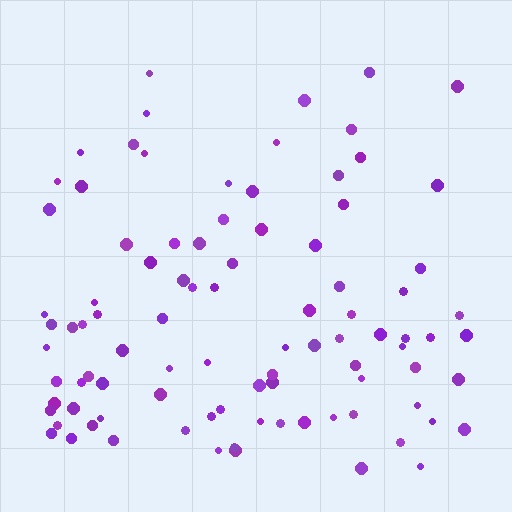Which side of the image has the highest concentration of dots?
The bottom.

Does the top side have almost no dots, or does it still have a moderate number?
Still a moderate number, just noticeably fewer than the bottom.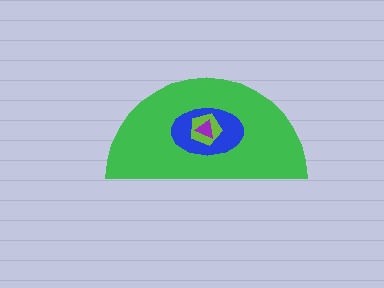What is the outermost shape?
The green semicircle.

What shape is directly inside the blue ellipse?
The lime pentagon.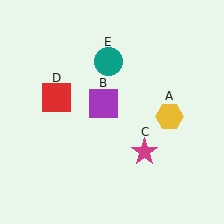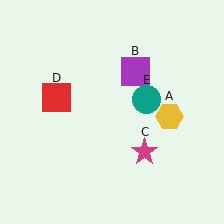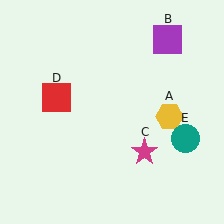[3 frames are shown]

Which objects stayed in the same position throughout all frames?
Yellow hexagon (object A) and magenta star (object C) and red square (object D) remained stationary.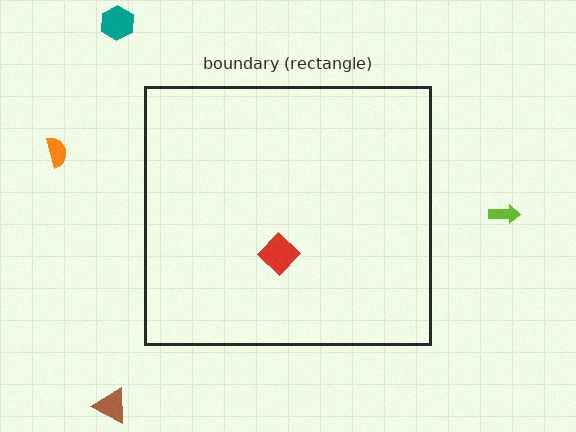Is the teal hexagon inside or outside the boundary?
Outside.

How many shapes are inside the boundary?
1 inside, 4 outside.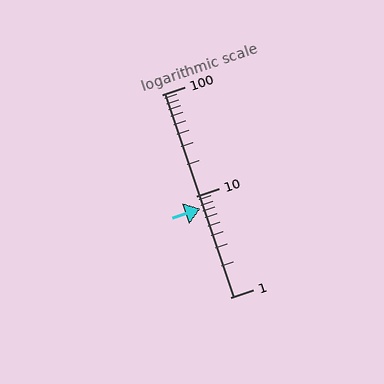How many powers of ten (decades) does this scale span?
The scale spans 2 decades, from 1 to 100.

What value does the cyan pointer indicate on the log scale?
The pointer indicates approximately 7.5.